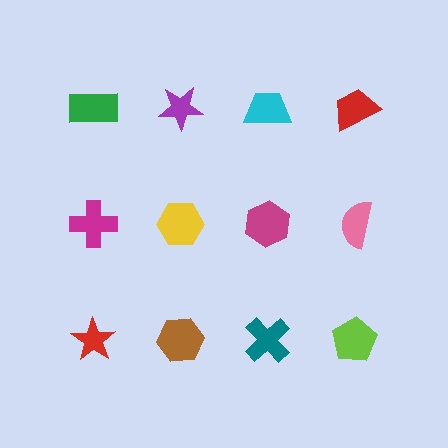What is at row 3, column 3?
A teal cross.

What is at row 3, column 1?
A red star.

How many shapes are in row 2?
4 shapes.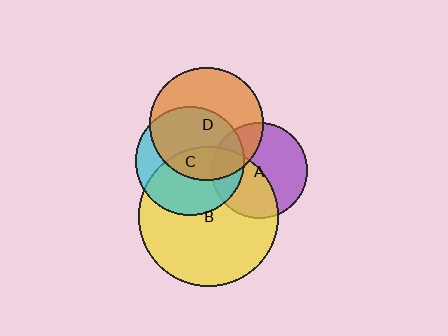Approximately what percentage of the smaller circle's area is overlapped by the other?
Approximately 25%.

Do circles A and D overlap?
Yes.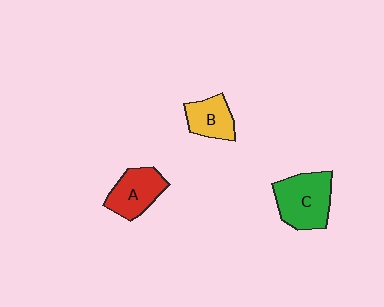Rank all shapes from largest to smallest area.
From largest to smallest: C (green), A (red), B (yellow).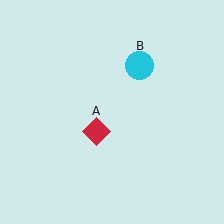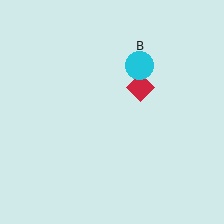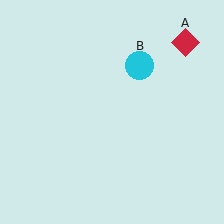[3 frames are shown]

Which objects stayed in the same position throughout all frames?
Cyan circle (object B) remained stationary.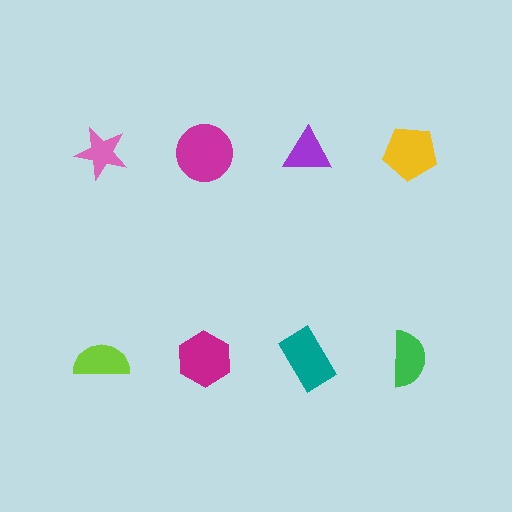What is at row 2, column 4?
A green semicircle.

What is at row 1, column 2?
A magenta circle.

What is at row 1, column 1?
A pink star.